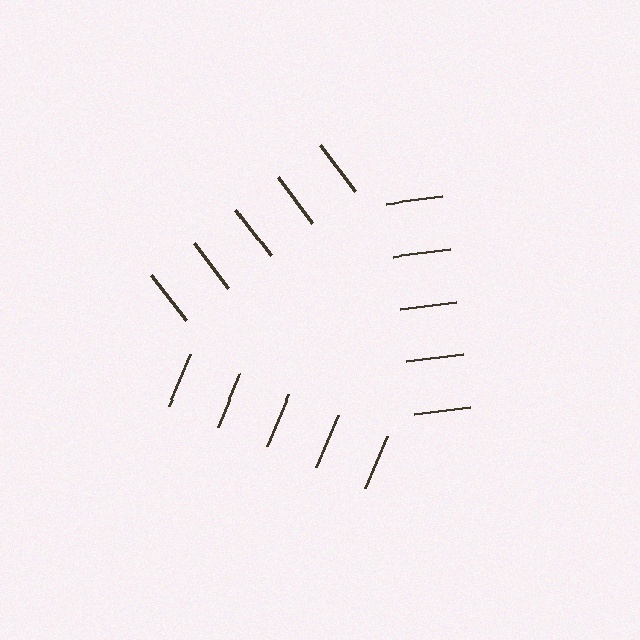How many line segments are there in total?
15 — 5 along each of the 3 edges.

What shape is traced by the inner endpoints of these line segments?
An illusory triangle — the line segments terminate on its edges but no continuous stroke is drawn.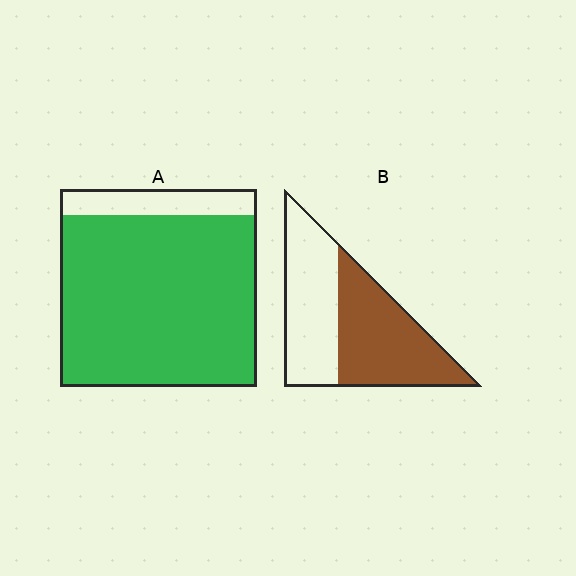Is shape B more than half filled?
Roughly half.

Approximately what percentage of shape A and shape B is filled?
A is approximately 85% and B is approximately 55%.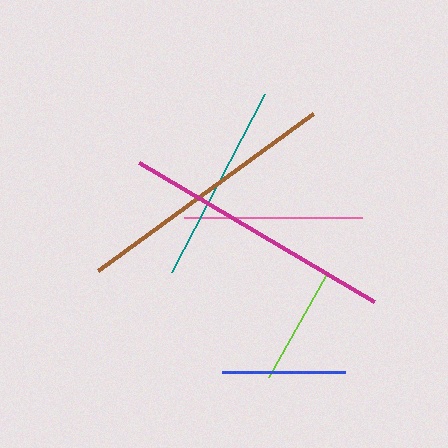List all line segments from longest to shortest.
From longest to shortest: magenta, brown, teal, pink, blue, lime.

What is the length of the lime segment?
The lime segment is approximately 118 pixels long.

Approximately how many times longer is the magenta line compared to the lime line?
The magenta line is approximately 2.3 times the length of the lime line.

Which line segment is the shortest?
The lime line is the shortest at approximately 118 pixels.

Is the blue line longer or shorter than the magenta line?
The magenta line is longer than the blue line.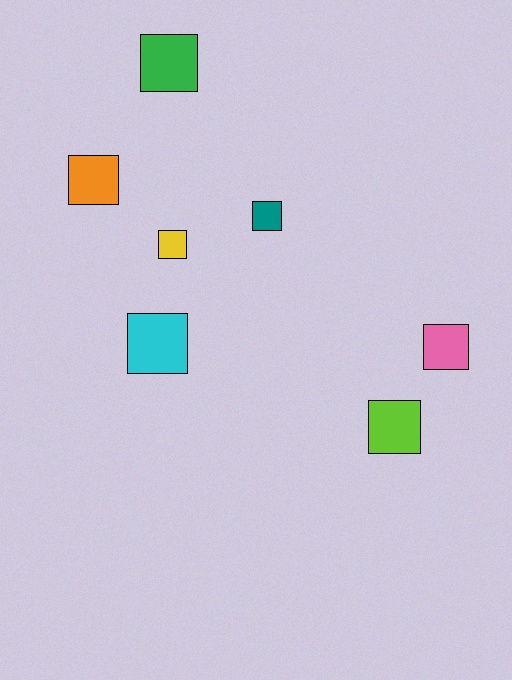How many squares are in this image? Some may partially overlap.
There are 7 squares.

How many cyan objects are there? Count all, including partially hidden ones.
There is 1 cyan object.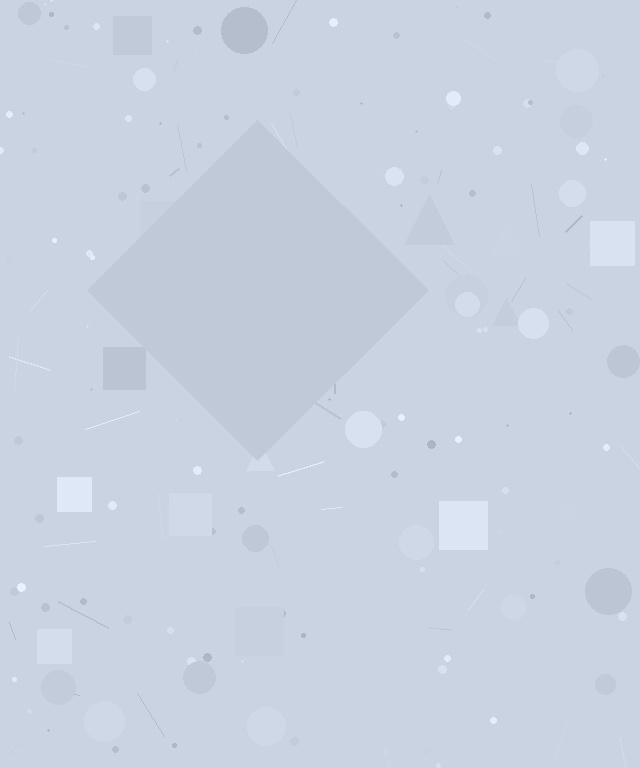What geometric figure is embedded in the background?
A diamond is embedded in the background.